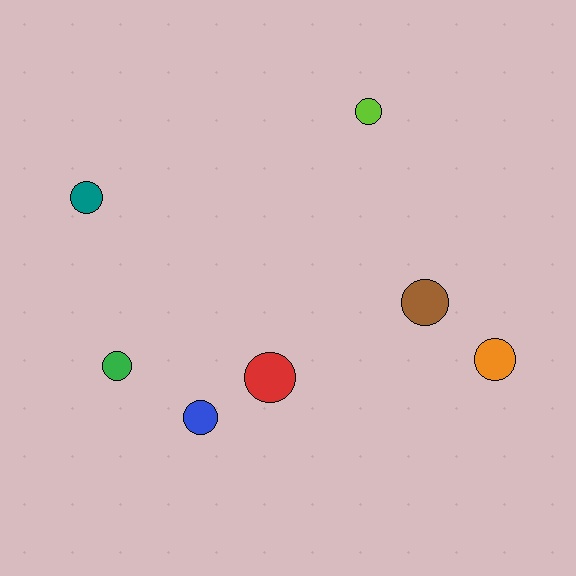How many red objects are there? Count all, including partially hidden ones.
There is 1 red object.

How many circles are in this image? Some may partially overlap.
There are 7 circles.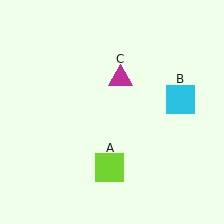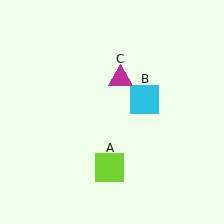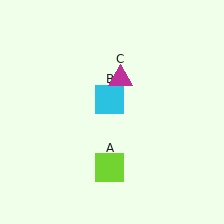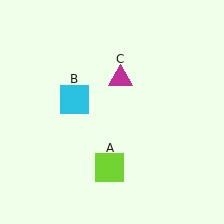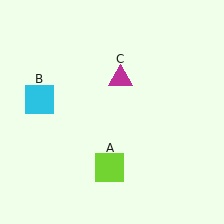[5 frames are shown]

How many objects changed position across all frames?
1 object changed position: cyan square (object B).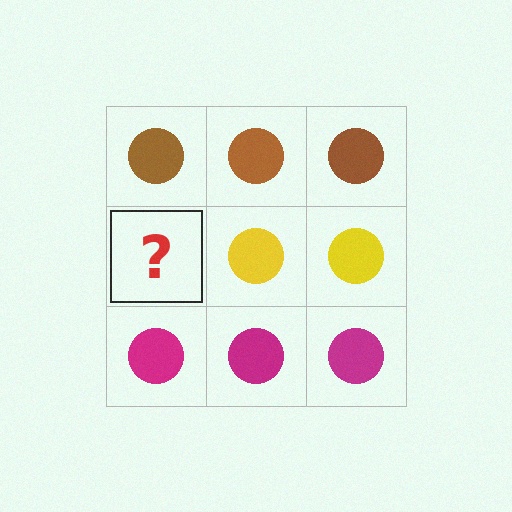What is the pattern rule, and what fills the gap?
The rule is that each row has a consistent color. The gap should be filled with a yellow circle.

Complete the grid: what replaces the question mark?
The question mark should be replaced with a yellow circle.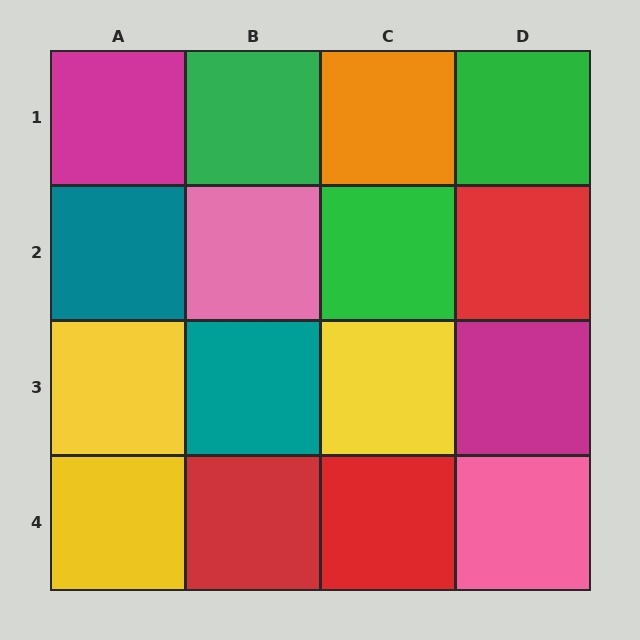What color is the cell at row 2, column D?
Red.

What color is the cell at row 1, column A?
Magenta.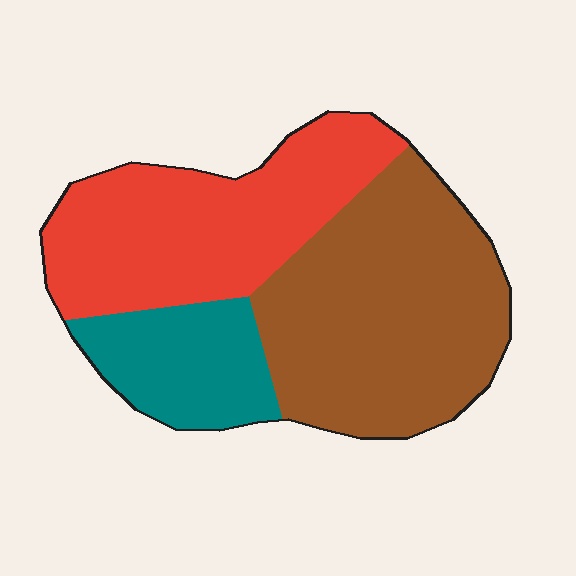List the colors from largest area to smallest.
From largest to smallest: brown, red, teal.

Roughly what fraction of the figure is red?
Red covers 37% of the figure.